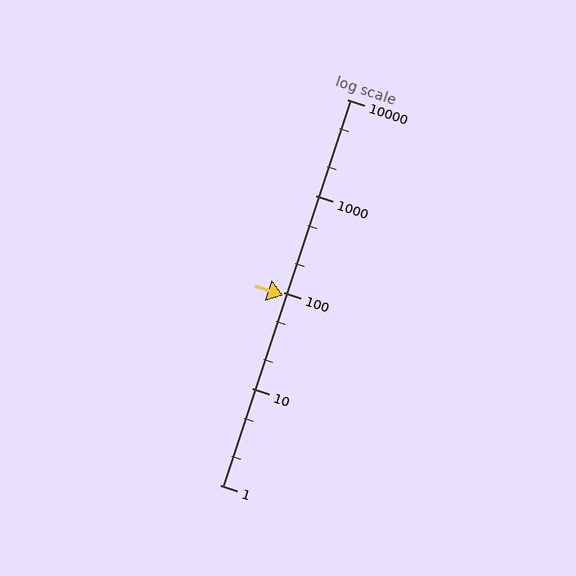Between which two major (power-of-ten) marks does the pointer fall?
The pointer is between 10 and 100.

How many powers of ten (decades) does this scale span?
The scale spans 4 decades, from 1 to 10000.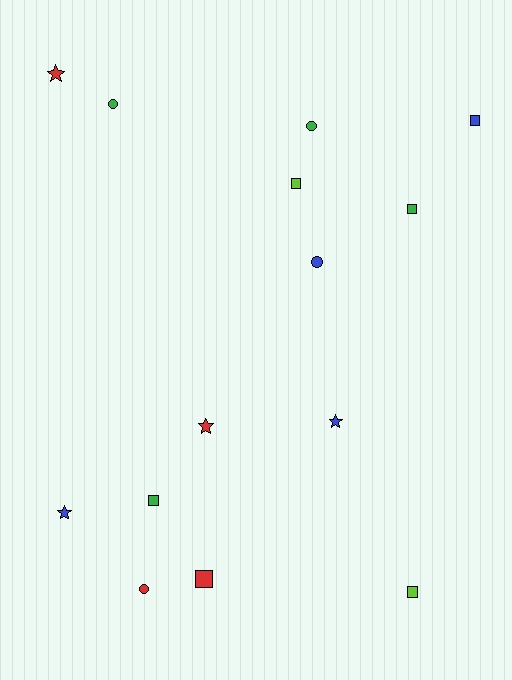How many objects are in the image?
There are 14 objects.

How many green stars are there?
There are no green stars.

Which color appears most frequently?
Blue, with 4 objects.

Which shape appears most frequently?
Square, with 6 objects.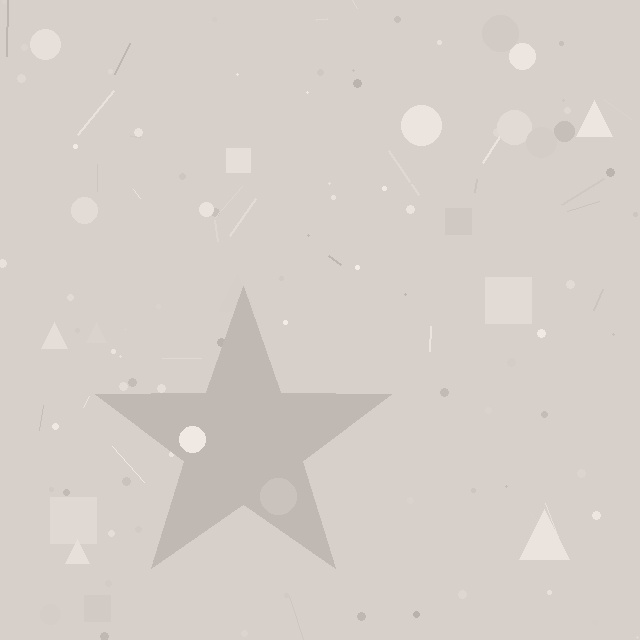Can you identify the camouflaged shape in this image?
The camouflaged shape is a star.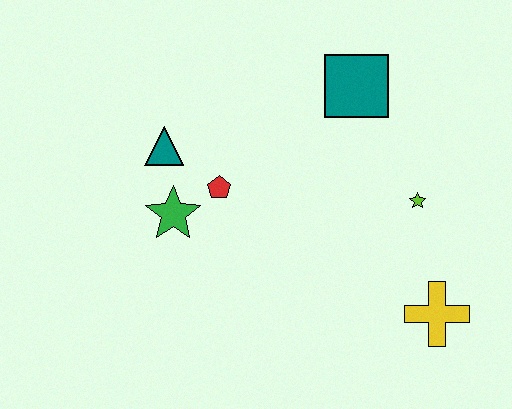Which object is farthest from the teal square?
The yellow cross is farthest from the teal square.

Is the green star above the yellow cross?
Yes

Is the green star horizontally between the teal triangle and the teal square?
Yes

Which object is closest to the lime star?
The yellow cross is closest to the lime star.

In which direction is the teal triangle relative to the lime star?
The teal triangle is to the left of the lime star.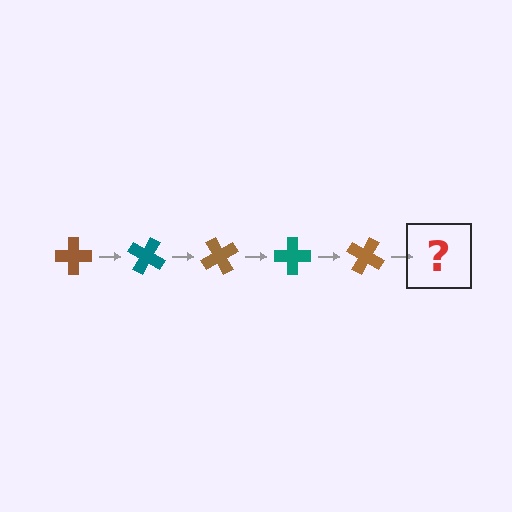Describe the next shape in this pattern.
It should be a teal cross, rotated 150 degrees from the start.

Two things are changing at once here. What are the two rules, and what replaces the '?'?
The two rules are that it rotates 30 degrees each step and the color cycles through brown and teal. The '?' should be a teal cross, rotated 150 degrees from the start.